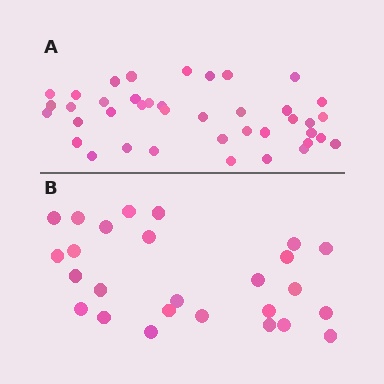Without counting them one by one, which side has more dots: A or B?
Region A (the top region) has more dots.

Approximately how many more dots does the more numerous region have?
Region A has approximately 15 more dots than region B.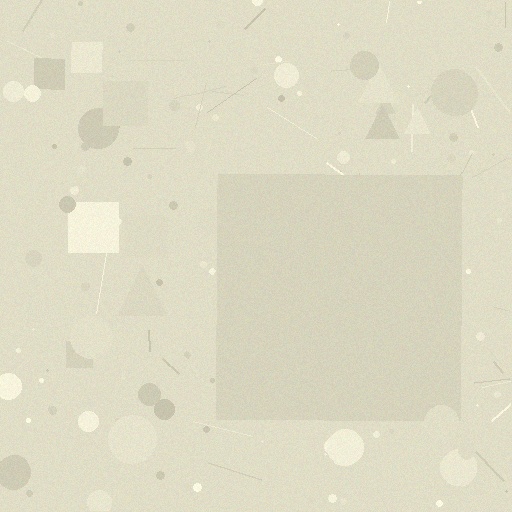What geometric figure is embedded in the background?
A square is embedded in the background.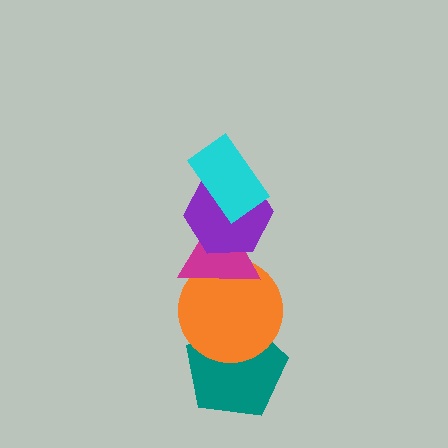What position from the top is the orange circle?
The orange circle is 4th from the top.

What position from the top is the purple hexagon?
The purple hexagon is 2nd from the top.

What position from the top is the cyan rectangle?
The cyan rectangle is 1st from the top.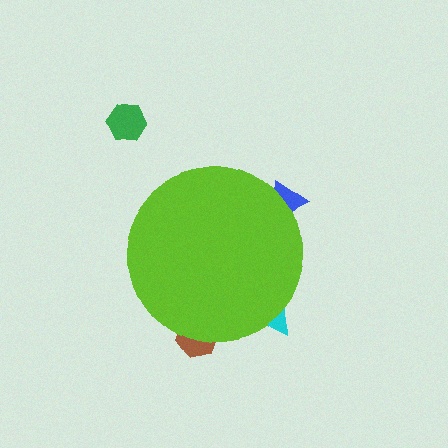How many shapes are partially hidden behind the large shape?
3 shapes are partially hidden.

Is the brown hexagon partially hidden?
Yes, the brown hexagon is partially hidden behind the lime circle.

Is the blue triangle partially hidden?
Yes, the blue triangle is partially hidden behind the lime circle.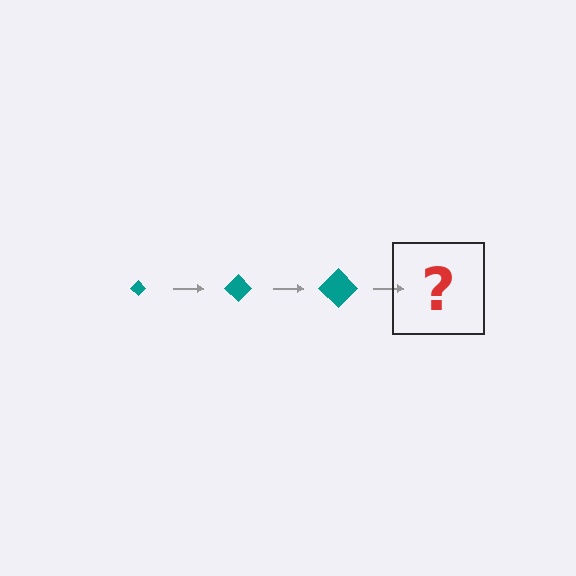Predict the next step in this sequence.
The next step is a teal diamond, larger than the previous one.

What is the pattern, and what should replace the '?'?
The pattern is that the diamond gets progressively larger each step. The '?' should be a teal diamond, larger than the previous one.